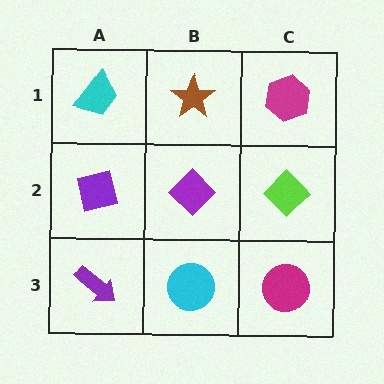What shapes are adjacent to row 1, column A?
A purple square (row 2, column A), a brown star (row 1, column B).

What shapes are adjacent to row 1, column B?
A purple diamond (row 2, column B), a cyan trapezoid (row 1, column A), a magenta hexagon (row 1, column C).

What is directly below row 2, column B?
A cyan circle.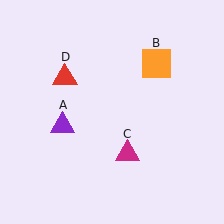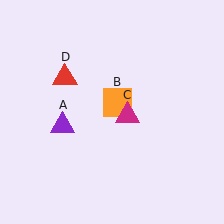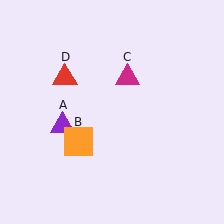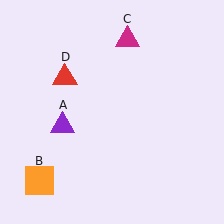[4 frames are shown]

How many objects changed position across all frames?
2 objects changed position: orange square (object B), magenta triangle (object C).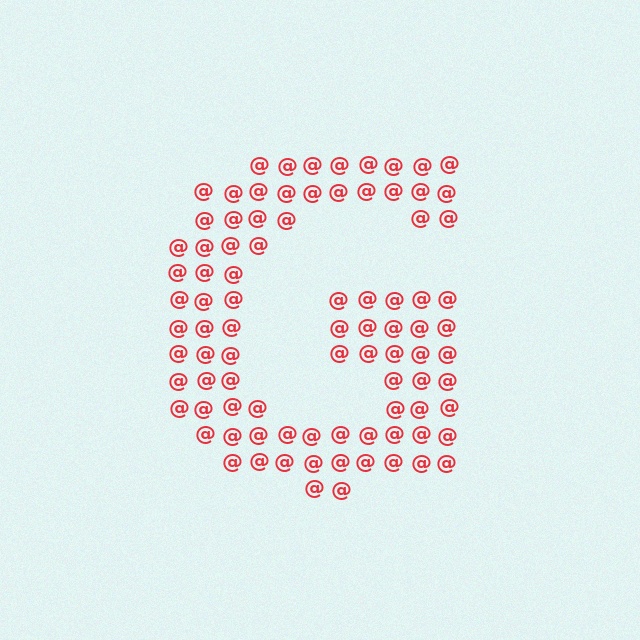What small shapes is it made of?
It is made of small at signs.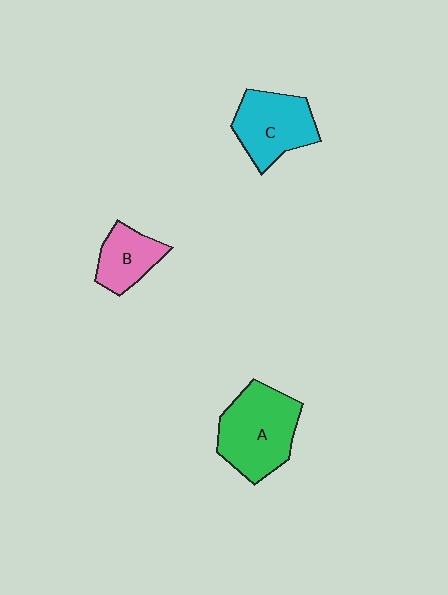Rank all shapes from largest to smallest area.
From largest to smallest: A (green), C (cyan), B (pink).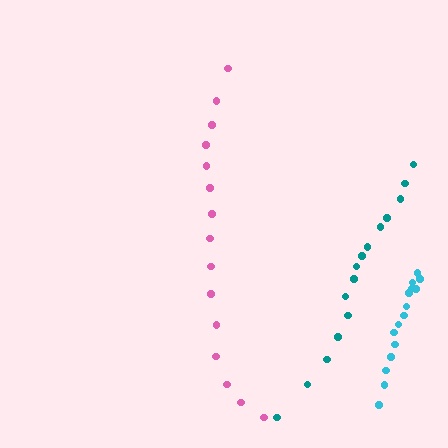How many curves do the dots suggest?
There are 3 distinct paths.